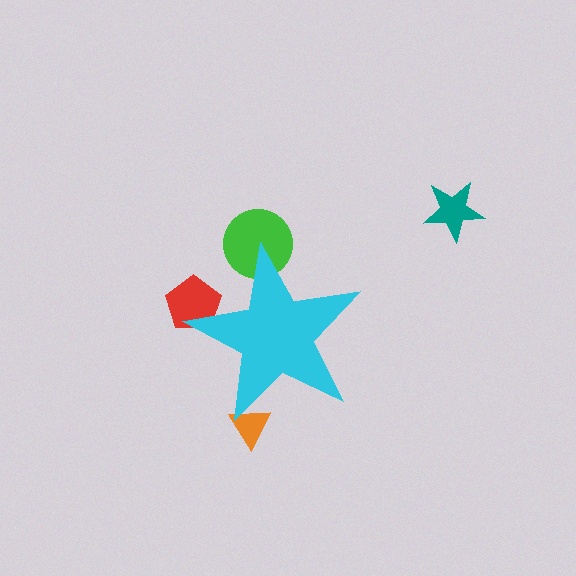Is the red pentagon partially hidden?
Yes, the red pentagon is partially hidden behind the cyan star.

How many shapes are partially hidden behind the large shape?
3 shapes are partially hidden.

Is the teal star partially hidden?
No, the teal star is fully visible.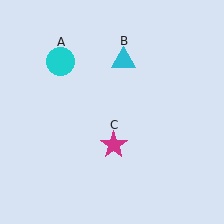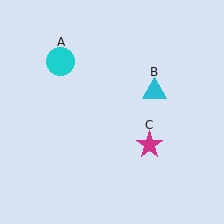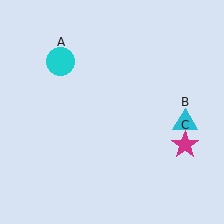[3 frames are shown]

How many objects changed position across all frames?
2 objects changed position: cyan triangle (object B), magenta star (object C).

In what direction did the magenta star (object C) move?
The magenta star (object C) moved right.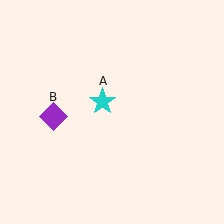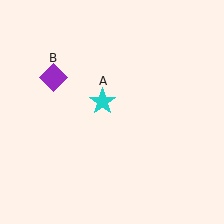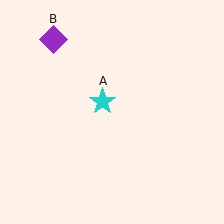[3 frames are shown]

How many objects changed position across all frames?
1 object changed position: purple diamond (object B).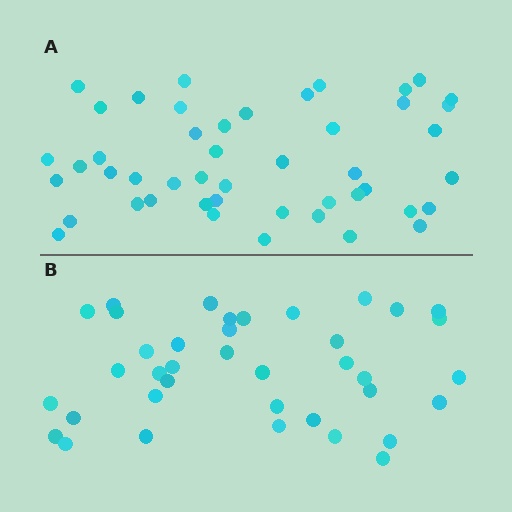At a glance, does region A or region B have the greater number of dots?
Region A (the top region) has more dots.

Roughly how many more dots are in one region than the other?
Region A has roughly 8 or so more dots than region B.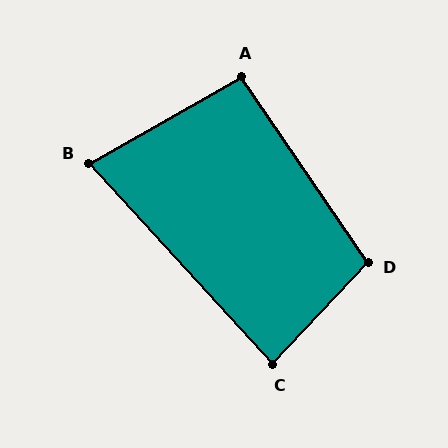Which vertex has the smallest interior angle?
B, at approximately 77 degrees.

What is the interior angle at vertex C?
Approximately 85 degrees (approximately right).